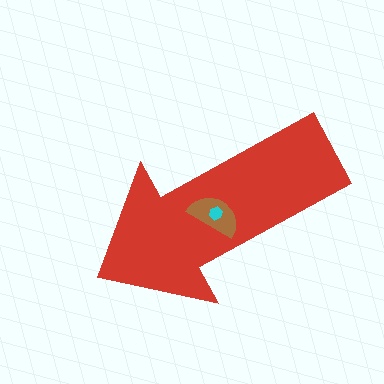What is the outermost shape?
The red arrow.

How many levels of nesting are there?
3.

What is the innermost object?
The cyan hexagon.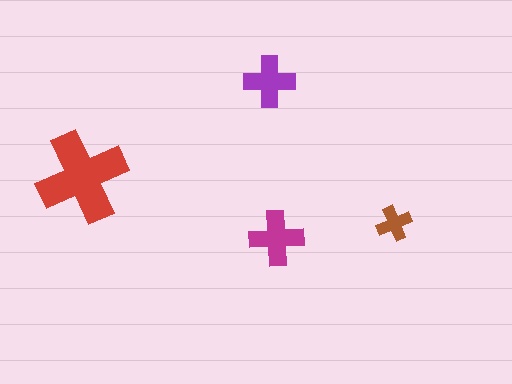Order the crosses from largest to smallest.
the red one, the magenta one, the purple one, the brown one.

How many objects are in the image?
There are 4 objects in the image.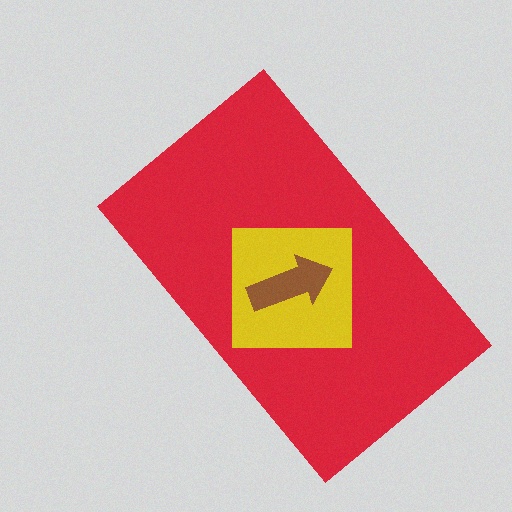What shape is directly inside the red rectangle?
The yellow square.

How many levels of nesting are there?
3.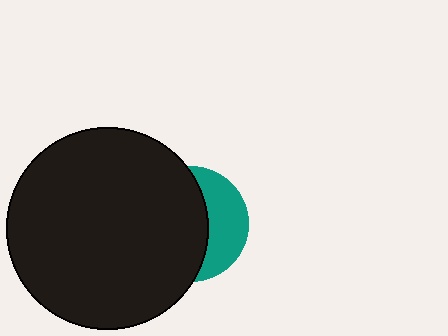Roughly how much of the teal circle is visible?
A small part of it is visible (roughly 36%).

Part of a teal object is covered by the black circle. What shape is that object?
It is a circle.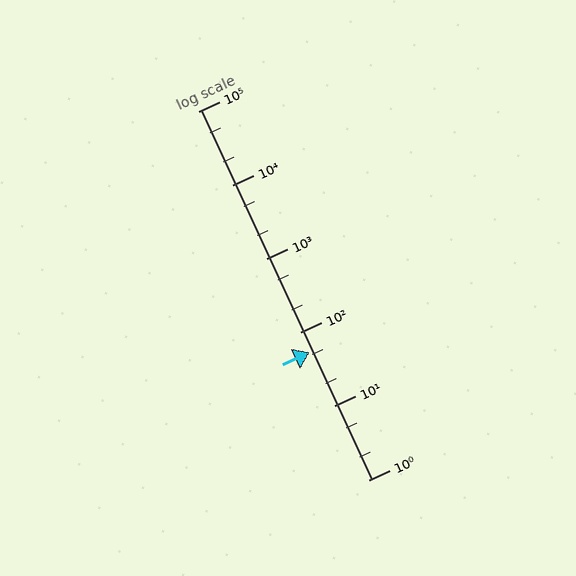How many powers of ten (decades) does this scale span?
The scale spans 5 decades, from 1 to 100000.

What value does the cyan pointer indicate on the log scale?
The pointer indicates approximately 53.